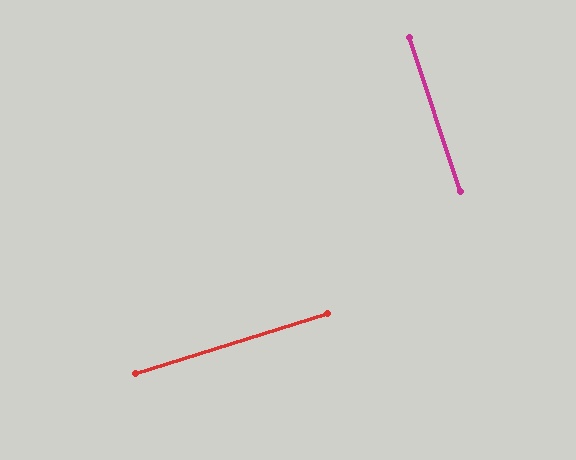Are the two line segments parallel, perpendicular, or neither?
Perpendicular — they meet at approximately 89°.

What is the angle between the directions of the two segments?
Approximately 89 degrees.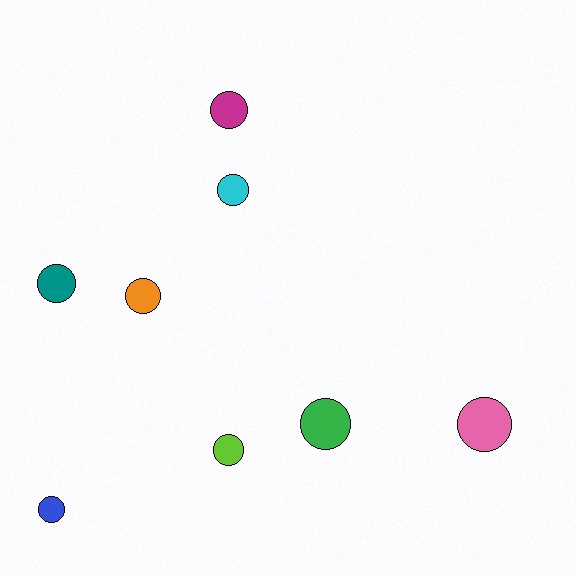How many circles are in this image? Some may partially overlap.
There are 8 circles.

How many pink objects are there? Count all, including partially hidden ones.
There is 1 pink object.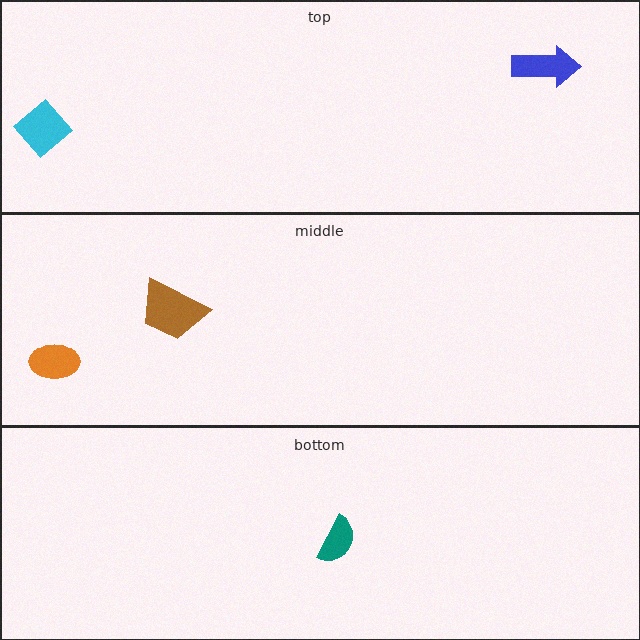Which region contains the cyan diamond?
The top region.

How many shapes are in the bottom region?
1.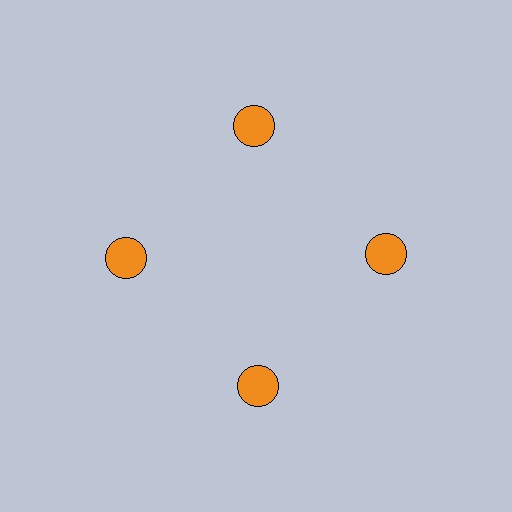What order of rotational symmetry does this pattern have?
This pattern has 4-fold rotational symmetry.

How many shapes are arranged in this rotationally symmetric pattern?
There are 4 shapes, arranged in 4 groups of 1.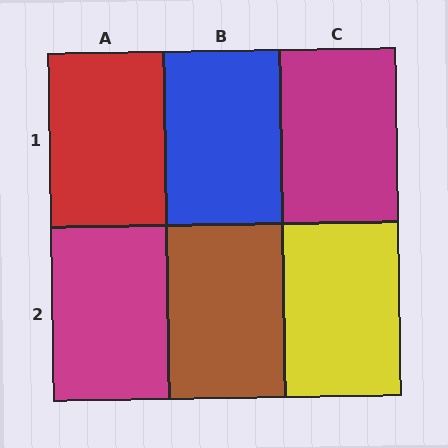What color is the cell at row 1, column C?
Magenta.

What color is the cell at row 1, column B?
Blue.